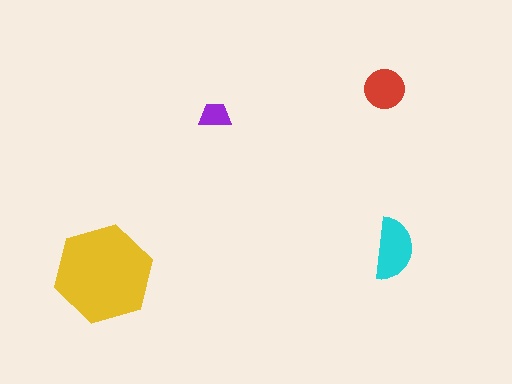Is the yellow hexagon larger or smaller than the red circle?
Larger.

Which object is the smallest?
The purple trapezoid.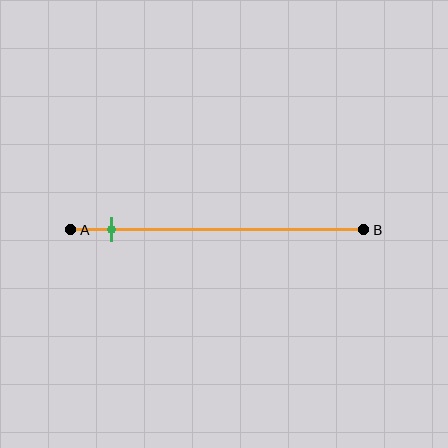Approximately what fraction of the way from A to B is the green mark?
The green mark is approximately 15% of the way from A to B.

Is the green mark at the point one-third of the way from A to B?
No, the mark is at about 15% from A, not at the 33% one-third point.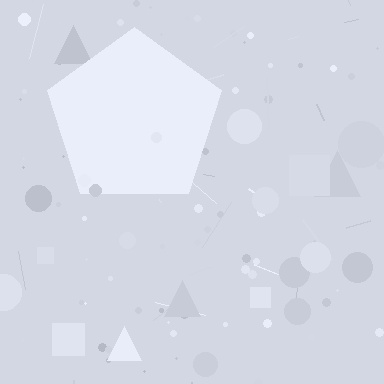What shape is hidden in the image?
A pentagon is hidden in the image.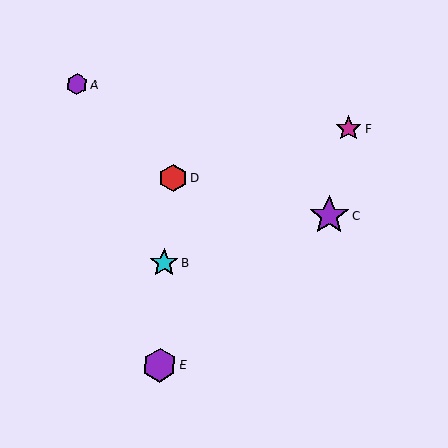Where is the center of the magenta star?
The center of the magenta star is at (349, 129).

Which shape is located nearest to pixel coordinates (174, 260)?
The cyan star (labeled B) at (164, 263) is nearest to that location.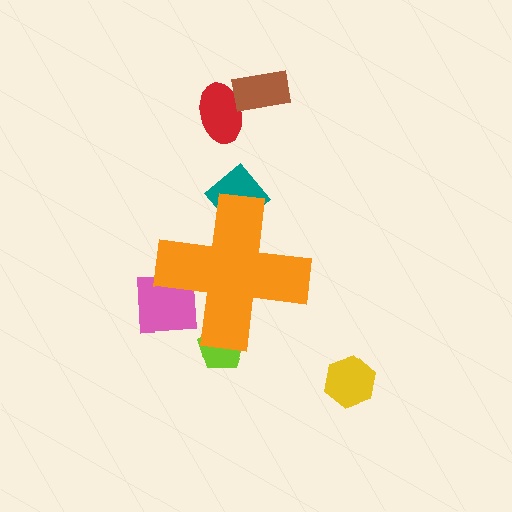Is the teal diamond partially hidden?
Yes, the teal diamond is partially hidden behind the orange cross.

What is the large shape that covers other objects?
An orange cross.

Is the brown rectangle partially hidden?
No, the brown rectangle is fully visible.